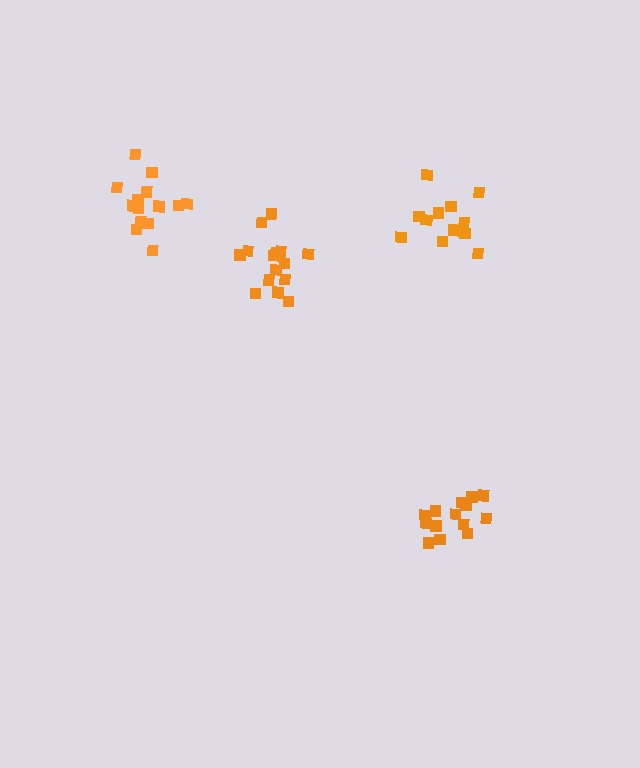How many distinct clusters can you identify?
There are 4 distinct clusters.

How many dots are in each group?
Group 1: 14 dots, Group 2: 12 dots, Group 3: 15 dots, Group 4: 14 dots (55 total).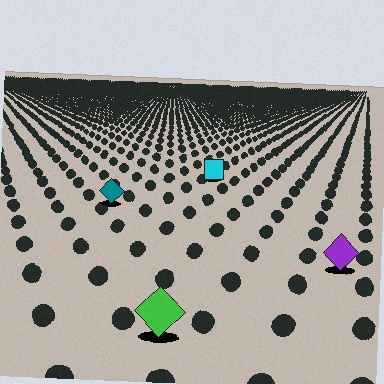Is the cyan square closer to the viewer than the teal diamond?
No. The teal diamond is closer — you can tell from the texture gradient: the ground texture is coarser near it.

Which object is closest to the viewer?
The green diamond is closest. The texture marks near it are larger and more spread out.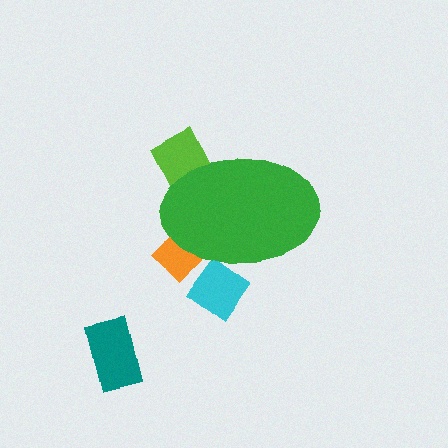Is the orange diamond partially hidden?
Yes, the orange diamond is partially hidden behind the green ellipse.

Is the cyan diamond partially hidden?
Yes, the cyan diamond is partially hidden behind the green ellipse.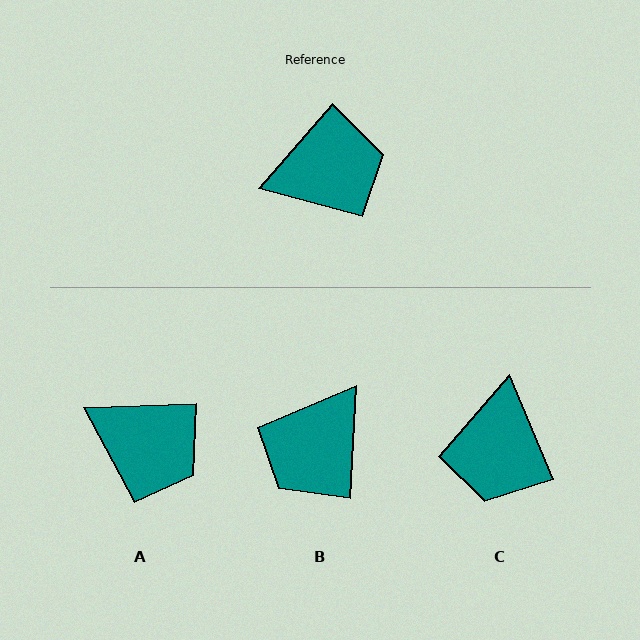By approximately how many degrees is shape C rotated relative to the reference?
Approximately 116 degrees clockwise.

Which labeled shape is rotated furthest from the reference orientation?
B, about 142 degrees away.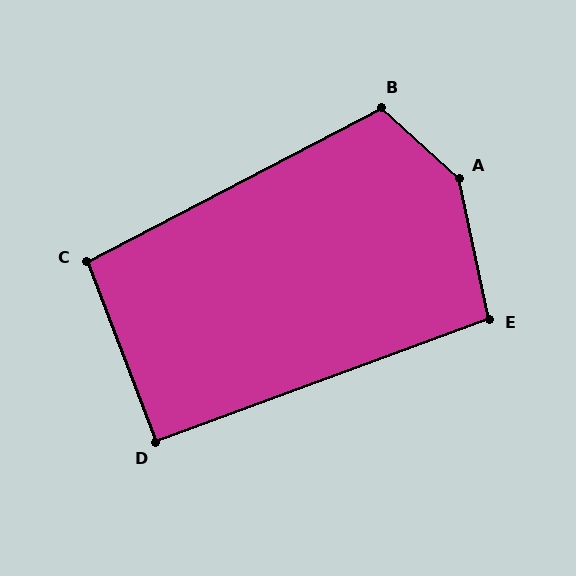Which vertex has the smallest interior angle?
D, at approximately 91 degrees.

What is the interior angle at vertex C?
Approximately 97 degrees (obtuse).